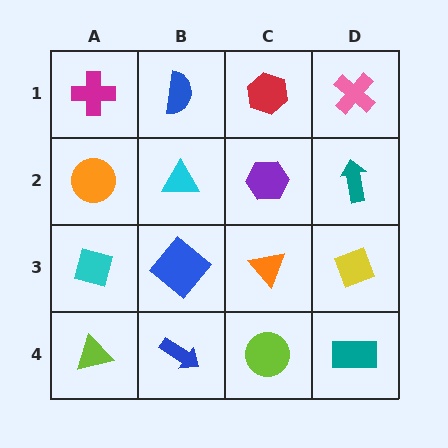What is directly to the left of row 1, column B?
A magenta cross.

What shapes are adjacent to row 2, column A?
A magenta cross (row 1, column A), a cyan square (row 3, column A), a cyan triangle (row 2, column B).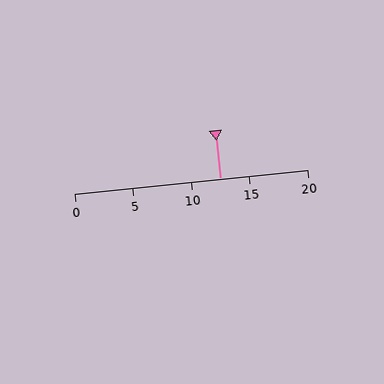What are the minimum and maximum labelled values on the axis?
The axis runs from 0 to 20.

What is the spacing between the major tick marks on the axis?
The major ticks are spaced 5 apart.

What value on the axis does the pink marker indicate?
The marker indicates approximately 12.5.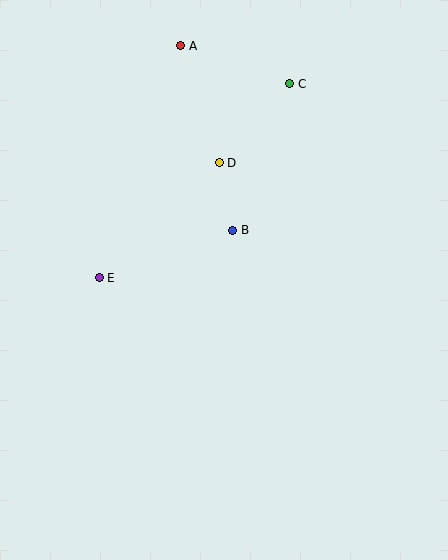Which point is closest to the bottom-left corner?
Point E is closest to the bottom-left corner.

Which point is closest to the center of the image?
Point B at (233, 230) is closest to the center.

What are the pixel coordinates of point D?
Point D is at (219, 163).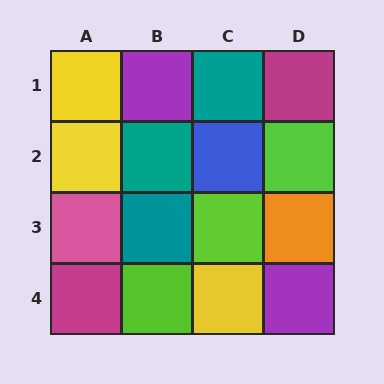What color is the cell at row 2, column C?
Blue.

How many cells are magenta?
2 cells are magenta.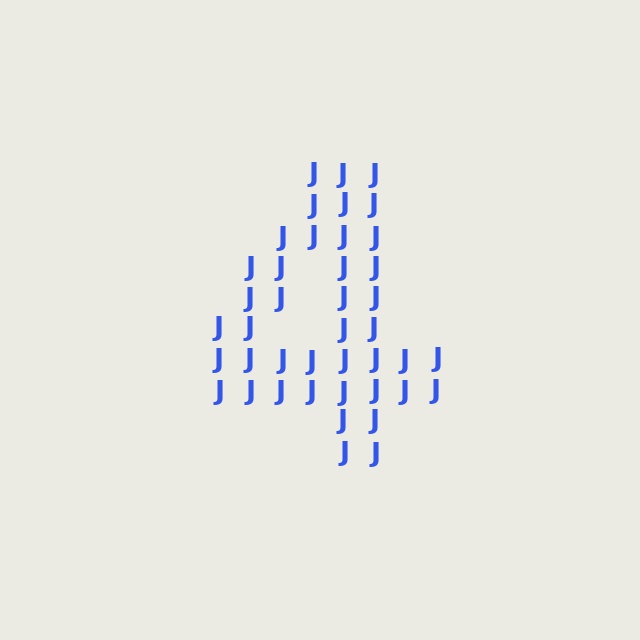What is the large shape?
The large shape is the digit 4.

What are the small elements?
The small elements are letter J's.